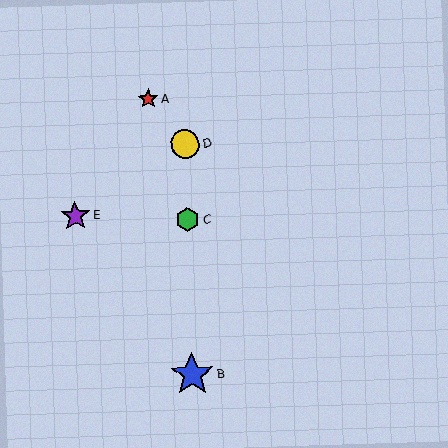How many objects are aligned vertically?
3 objects (B, C, D) are aligned vertically.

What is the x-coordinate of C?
Object C is at x≈188.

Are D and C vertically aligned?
Yes, both are at x≈185.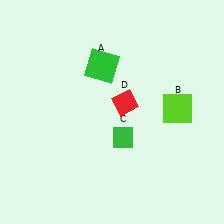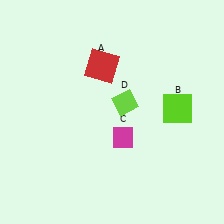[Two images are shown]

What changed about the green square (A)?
In Image 1, A is green. In Image 2, it changed to red.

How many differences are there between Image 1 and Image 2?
There are 3 differences between the two images.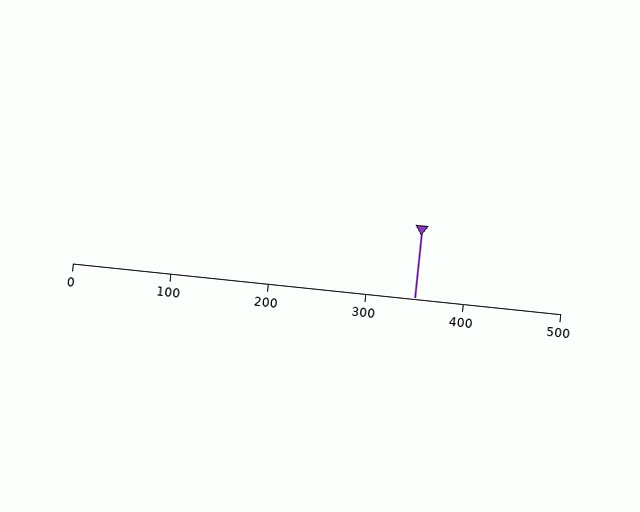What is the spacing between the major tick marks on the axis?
The major ticks are spaced 100 apart.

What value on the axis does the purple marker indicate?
The marker indicates approximately 350.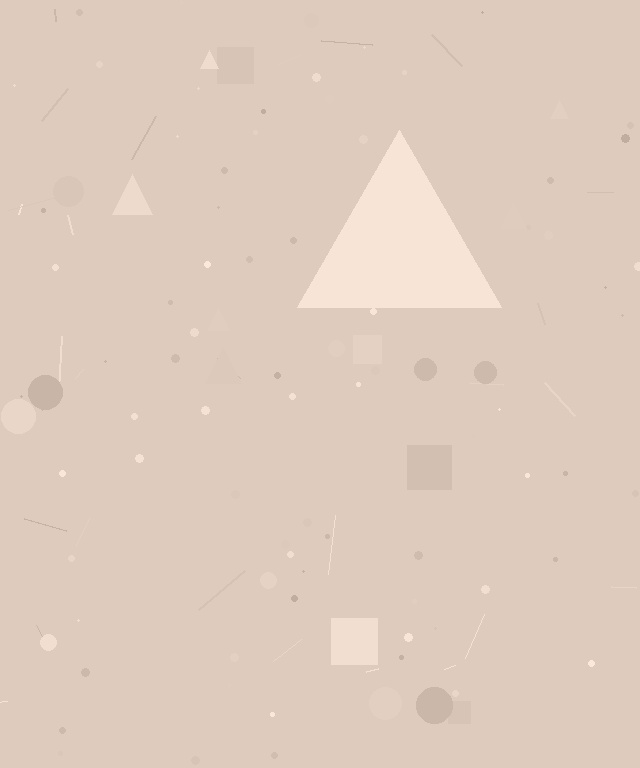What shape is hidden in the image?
A triangle is hidden in the image.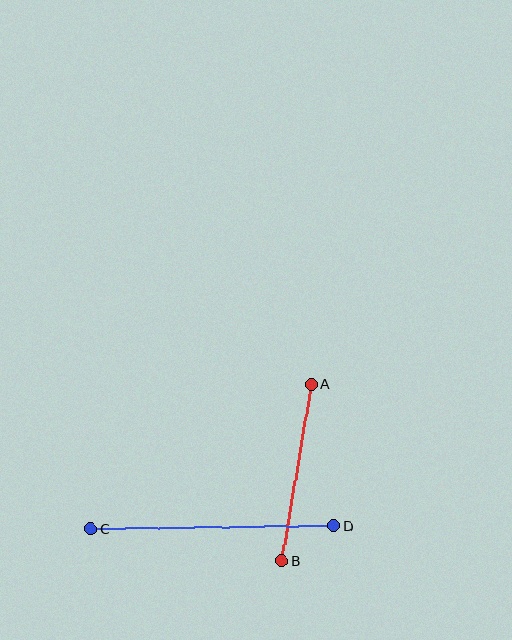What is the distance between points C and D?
The distance is approximately 243 pixels.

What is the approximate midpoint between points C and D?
The midpoint is at approximately (212, 527) pixels.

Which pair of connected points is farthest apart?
Points C and D are farthest apart.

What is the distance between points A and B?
The distance is approximately 179 pixels.